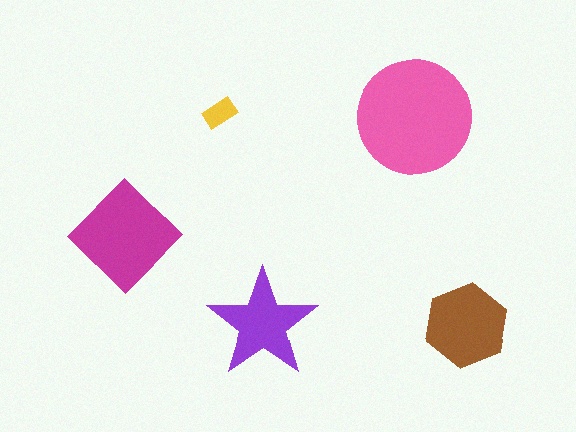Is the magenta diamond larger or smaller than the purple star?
Larger.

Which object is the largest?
The pink circle.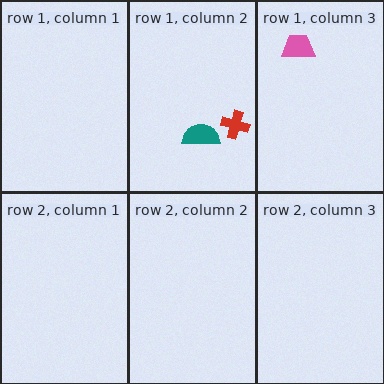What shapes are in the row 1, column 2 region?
The teal semicircle, the red cross.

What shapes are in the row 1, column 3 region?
The pink trapezoid.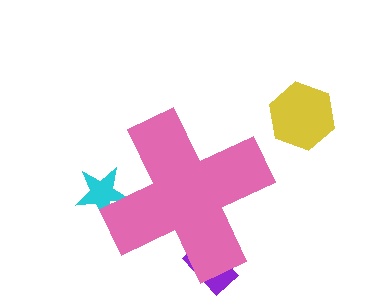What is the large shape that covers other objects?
A pink cross.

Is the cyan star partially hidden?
Yes, the cyan star is partially hidden behind the pink cross.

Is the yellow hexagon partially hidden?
No, the yellow hexagon is fully visible.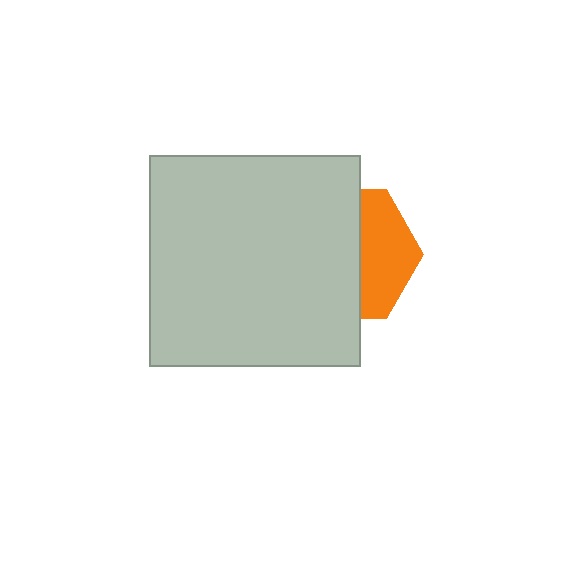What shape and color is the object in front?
The object in front is a light gray square.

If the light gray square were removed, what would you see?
You would see the complete orange hexagon.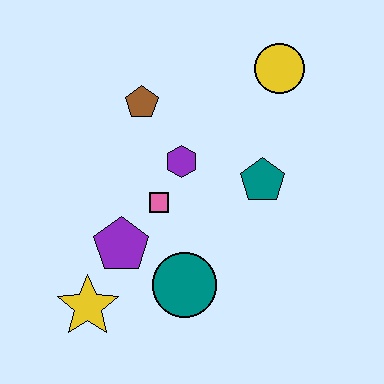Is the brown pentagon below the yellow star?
No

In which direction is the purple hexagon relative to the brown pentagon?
The purple hexagon is below the brown pentagon.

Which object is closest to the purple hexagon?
The pink square is closest to the purple hexagon.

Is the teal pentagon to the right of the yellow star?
Yes